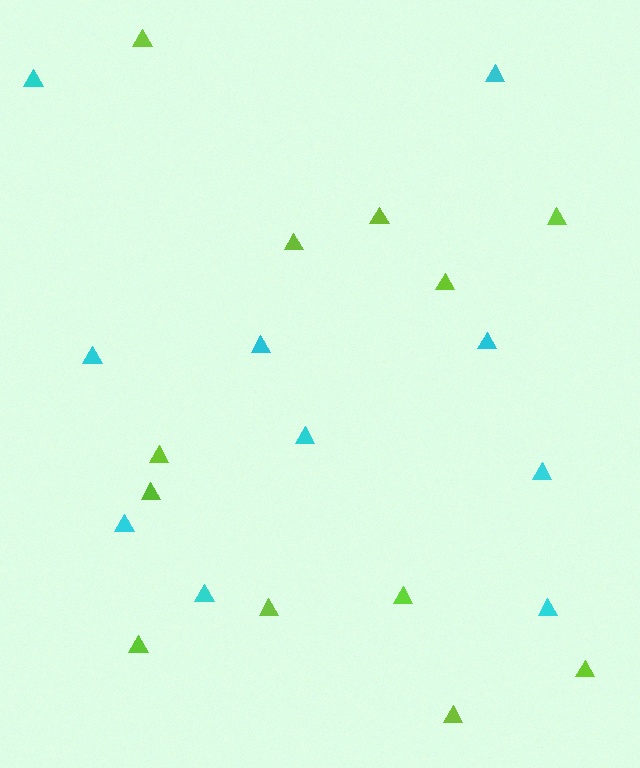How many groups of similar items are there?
There are 2 groups: one group of cyan triangles (10) and one group of lime triangles (12).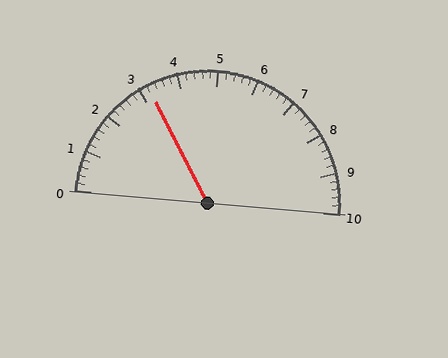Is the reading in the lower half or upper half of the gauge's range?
The reading is in the lower half of the range (0 to 10).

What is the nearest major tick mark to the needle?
The nearest major tick mark is 3.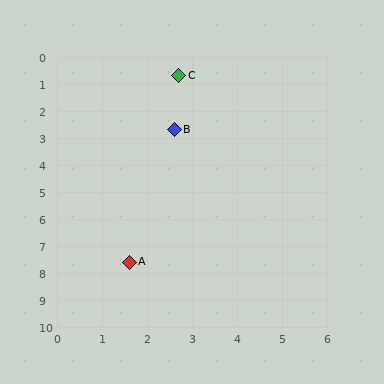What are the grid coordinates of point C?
Point C is at approximately (2.7, 0.7).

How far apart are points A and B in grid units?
Points A and B are about 5.0 grid units apart.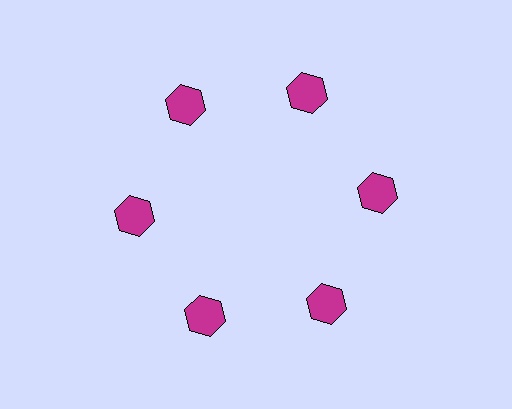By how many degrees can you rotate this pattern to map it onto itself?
The pattern maps onto itself every 60 degrees of rotation.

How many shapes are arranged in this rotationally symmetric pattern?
There are 6 shapes, arranged in 6 groups of 1.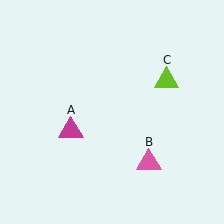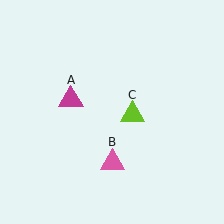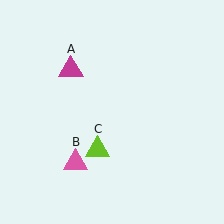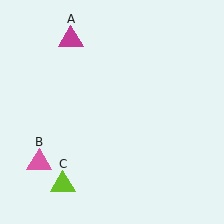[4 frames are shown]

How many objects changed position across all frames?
3 objects changed position: magenta triangle (object A), pink triangle (object B), lime triangle (object C).